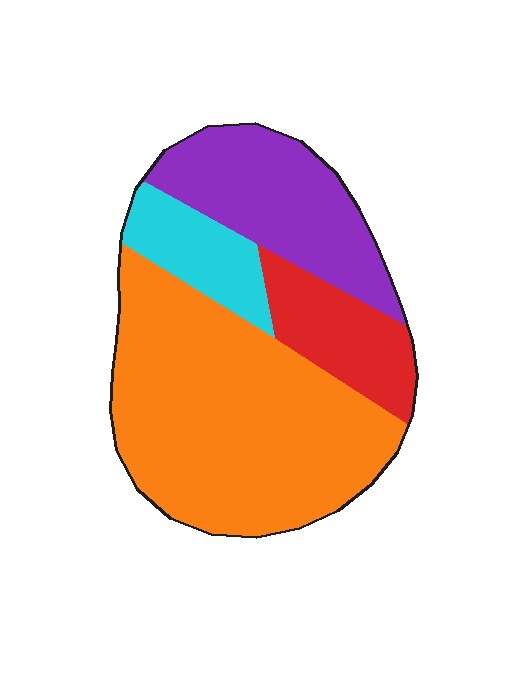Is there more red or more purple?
Purple.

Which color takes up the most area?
Orange, at roughly 50%.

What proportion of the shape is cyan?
Cyan takes up less than a quarter of the shape.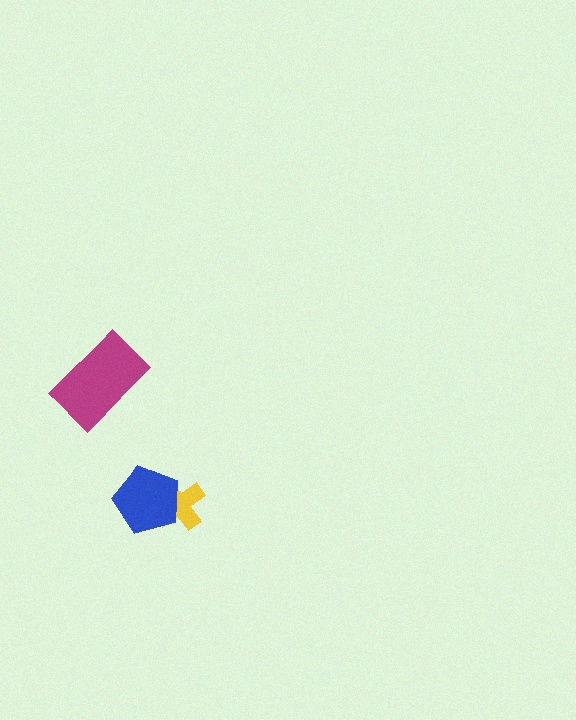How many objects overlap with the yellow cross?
1 object overlaps with the yellow cross.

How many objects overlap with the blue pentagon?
1 object overlaps with the blue pentagon.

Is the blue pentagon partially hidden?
No, no other shape covers it.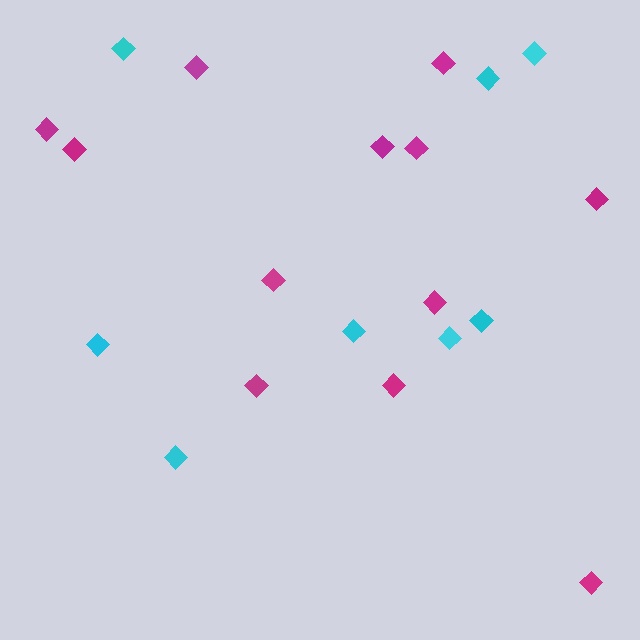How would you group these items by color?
There are 2 groups: one group of cyan diamonds (8) and one group of magenta diamonds (12).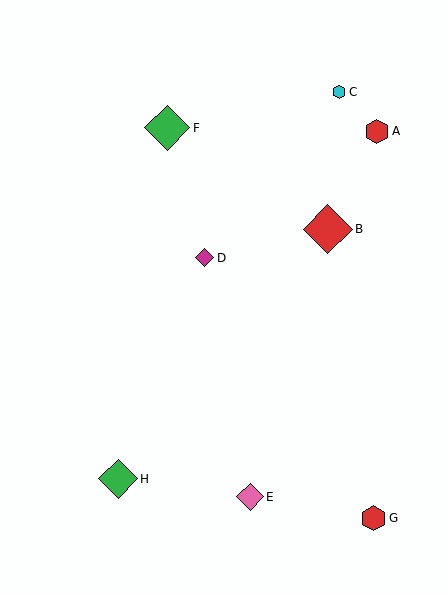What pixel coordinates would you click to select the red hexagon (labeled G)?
Click at (374, 518) to select the red hexagon G.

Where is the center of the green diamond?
The center of the green diamond is at (118, 479).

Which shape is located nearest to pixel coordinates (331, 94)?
The cyan hexagon (labeled C) at (339, 92) is nearest to that location.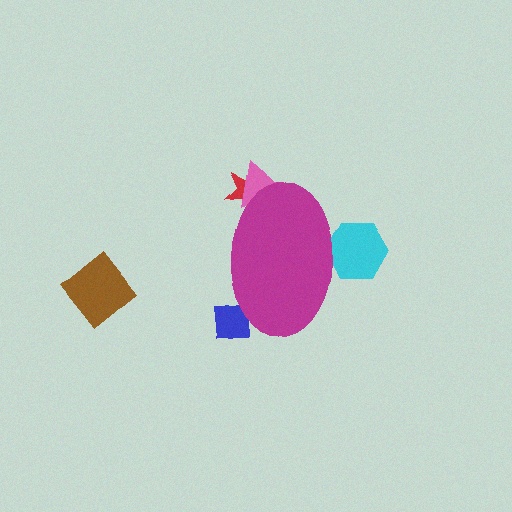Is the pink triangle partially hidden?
Yes, the pink triangle is partially hidden behind the magenta ellipse.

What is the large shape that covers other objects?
A magenta ellipse.